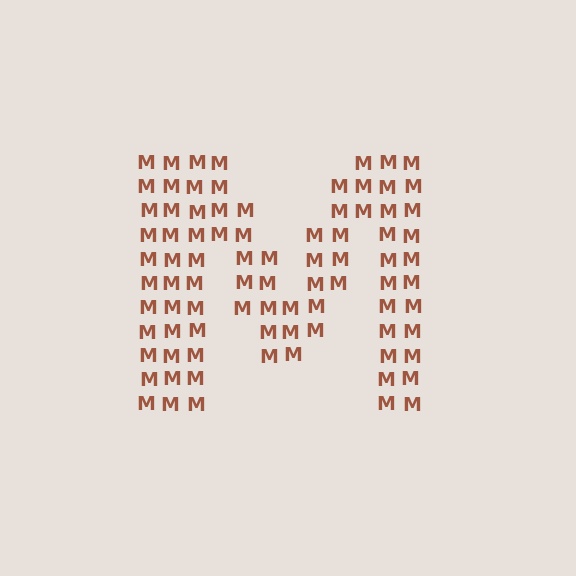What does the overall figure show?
The overall figure shows the letter M.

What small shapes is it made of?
It is made of small letter M's.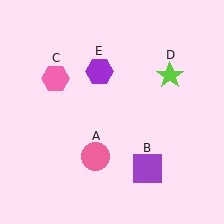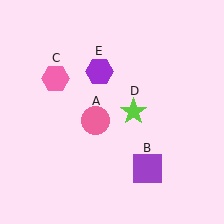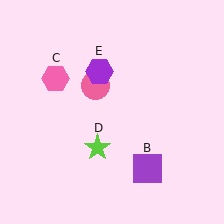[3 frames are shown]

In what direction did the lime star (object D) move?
The lime star (object D) moved down and to the left.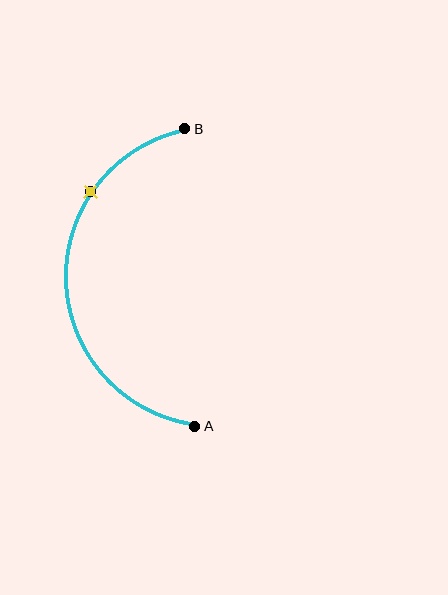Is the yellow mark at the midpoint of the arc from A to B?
No. The yellow mark lies on the arc but is closer to endpoint B. The arc midpoint would be at the point on the curve equidistant along the arc from both A and B.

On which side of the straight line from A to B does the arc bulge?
The arc bulges to the left of the straight line connecting A and B.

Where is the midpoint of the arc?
The arc midpoint is the point on the curve farthest from the straight line joining A and B. It sits to the left of that line.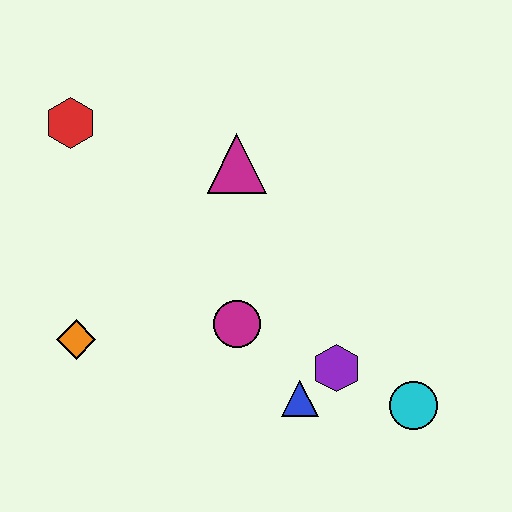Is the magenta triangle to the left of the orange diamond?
No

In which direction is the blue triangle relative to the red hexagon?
The blue triangle is below the red hexagon.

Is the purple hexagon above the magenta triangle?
No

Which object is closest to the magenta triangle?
The magenta circle is closest to the magenta triangle.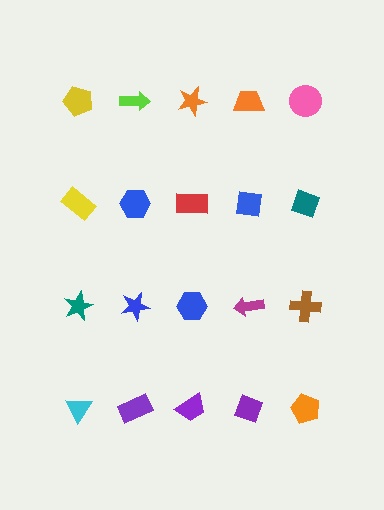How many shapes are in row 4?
5 shapes.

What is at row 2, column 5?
A teal diamond.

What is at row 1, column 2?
A lime arrow.